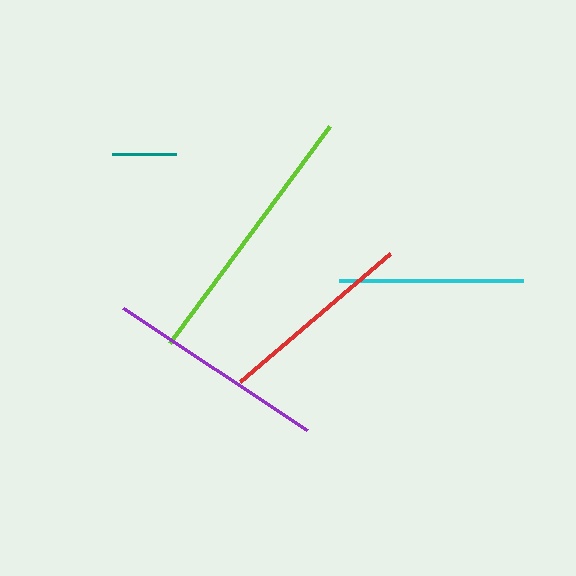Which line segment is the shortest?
The teal line is the shortest at approximately 64 pixels.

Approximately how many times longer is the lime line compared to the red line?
The lime line is approximately 1.4 times the length of the red line.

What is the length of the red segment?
The red segment is approximately 197 pixels long.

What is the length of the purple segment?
The purple segment is approximately 222 pixels long.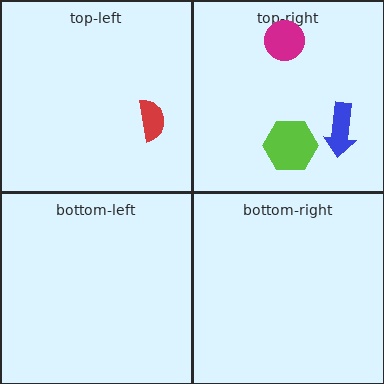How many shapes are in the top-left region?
1.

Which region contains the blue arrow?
The top-right region.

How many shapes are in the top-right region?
3.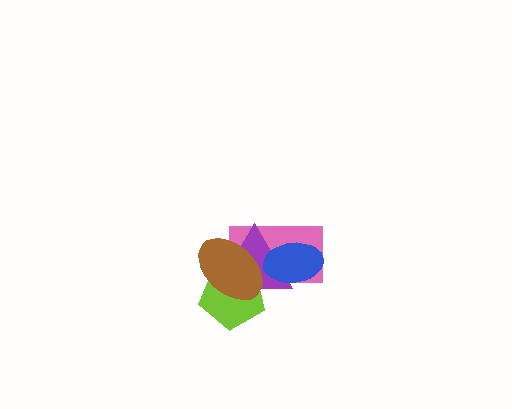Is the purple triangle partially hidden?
Yes, it is partially covered by another shape.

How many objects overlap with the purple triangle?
4 objects overlap with the purple triangle.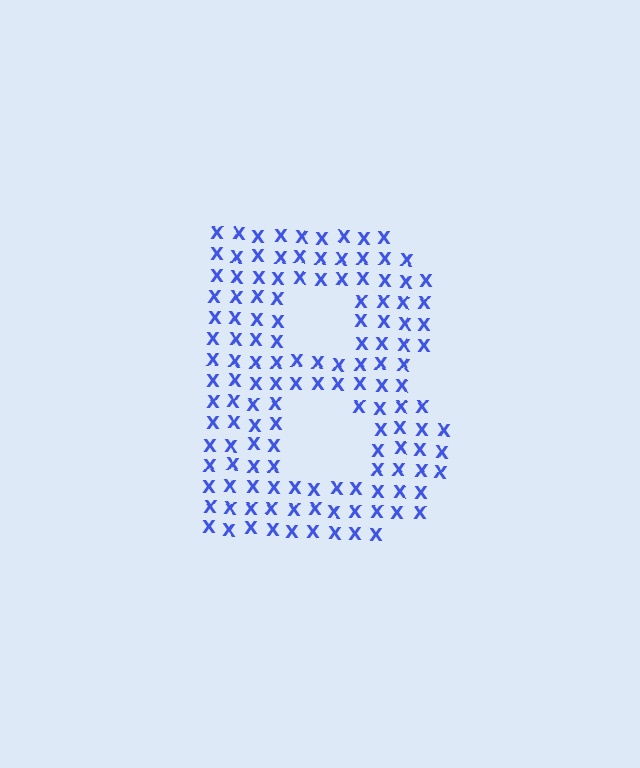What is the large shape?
The large shape is the letter B.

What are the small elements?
The small elements are letter X's.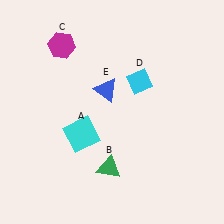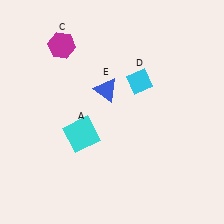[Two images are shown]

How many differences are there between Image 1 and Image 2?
There is 1 difference between the two images.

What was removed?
The green triangle (B) was removed in Image 2.